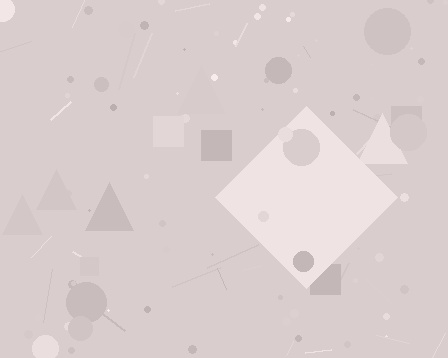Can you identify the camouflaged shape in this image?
The camouflaged shape is a diamond.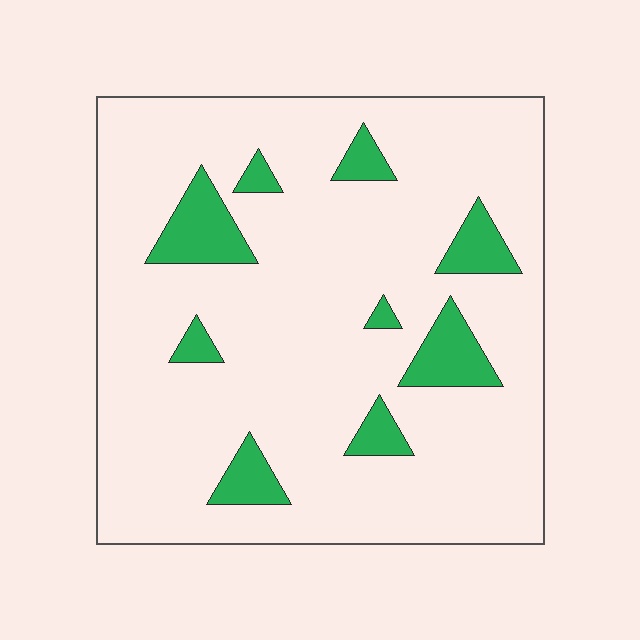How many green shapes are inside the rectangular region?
9.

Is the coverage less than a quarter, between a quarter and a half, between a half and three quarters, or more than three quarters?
Less than a quarter.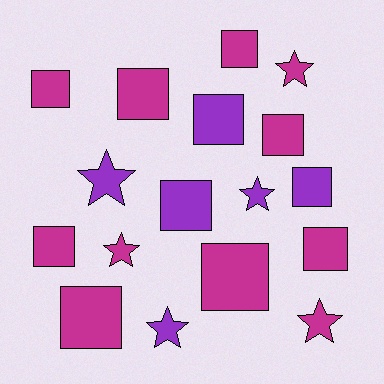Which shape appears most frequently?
Square, with 11 objects.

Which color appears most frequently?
Magenta, with 11 objects.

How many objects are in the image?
There are 17 objects.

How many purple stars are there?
There are 3 purple stars.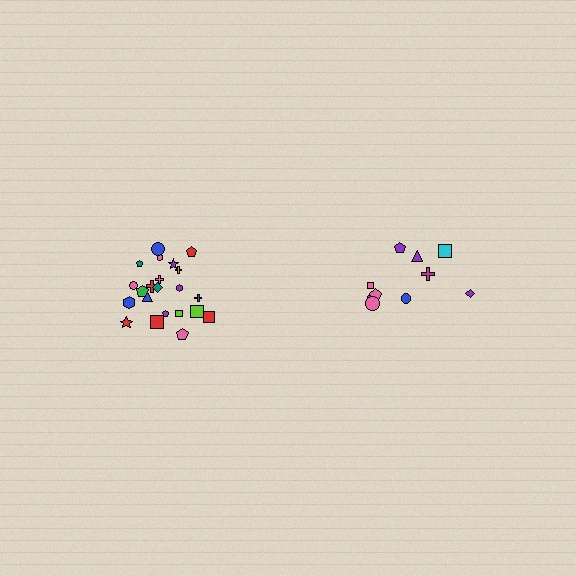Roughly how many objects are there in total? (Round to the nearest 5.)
Roughly 30 objects in total.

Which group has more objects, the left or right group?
The left group.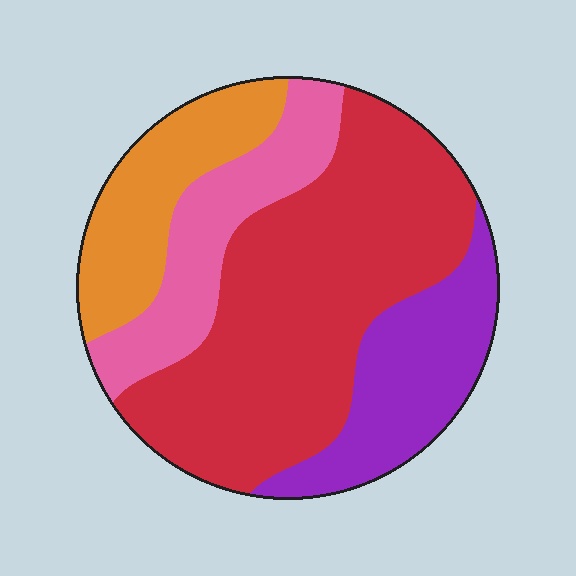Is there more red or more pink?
Red.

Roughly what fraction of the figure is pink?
Pink takes up less than a quarter of the figure.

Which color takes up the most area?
Red, at roughly 50%.